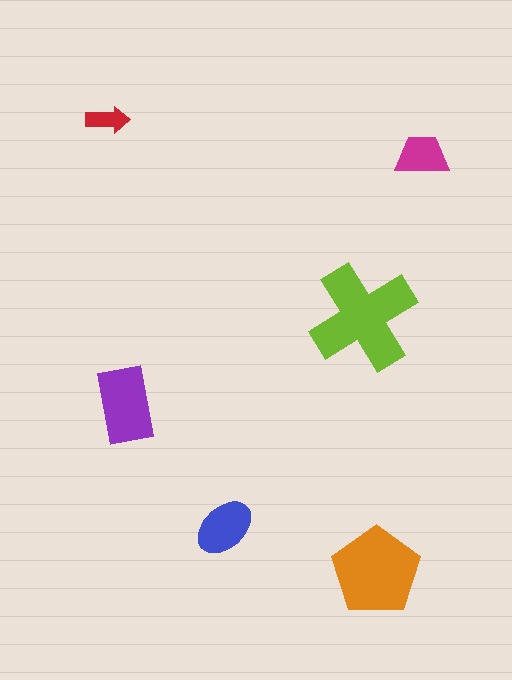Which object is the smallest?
The red arrow.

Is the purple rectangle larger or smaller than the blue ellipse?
Larger.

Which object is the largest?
The lime cross.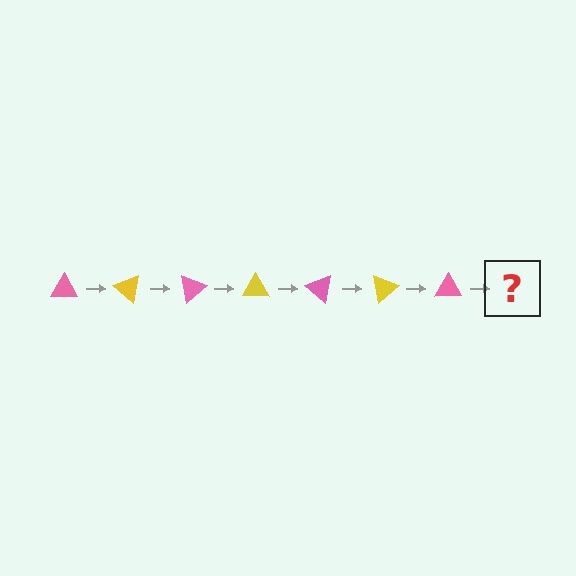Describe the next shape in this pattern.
It should be a yellow triangle, rotated 280 degrees from the start.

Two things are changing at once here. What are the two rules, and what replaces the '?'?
The two rules are that it rotates 40 degrees each step and the color cycles through pink and yellow. The '?' should be a yellow triangle, rotated 280 degrees from the start.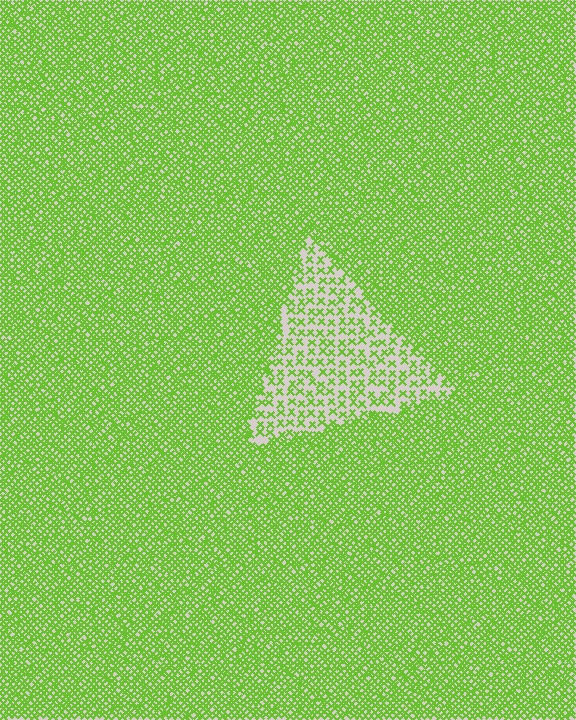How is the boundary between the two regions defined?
The boundary is defined by a change in element density (approximately 2.7x ratio). All elements are the same color, size, and shape.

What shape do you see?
I see a triangle.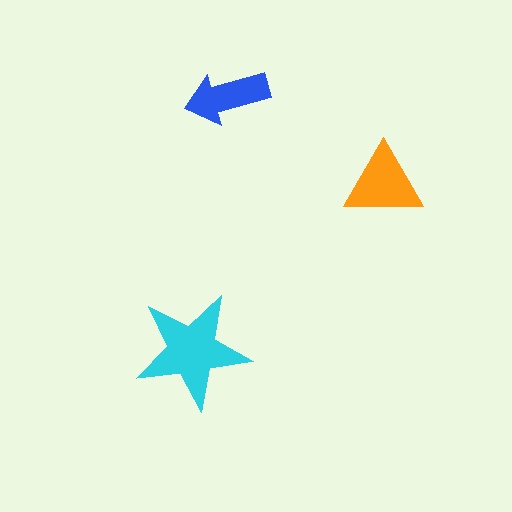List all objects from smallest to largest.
The blue arrow, the orange triangle, the cyan star.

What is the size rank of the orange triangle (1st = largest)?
2nd.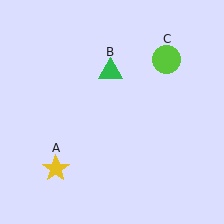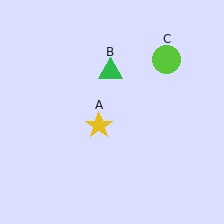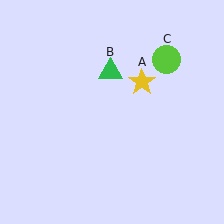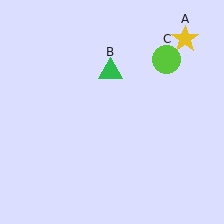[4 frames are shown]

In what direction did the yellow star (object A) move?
The yellow star (object A) moved up and to the right.